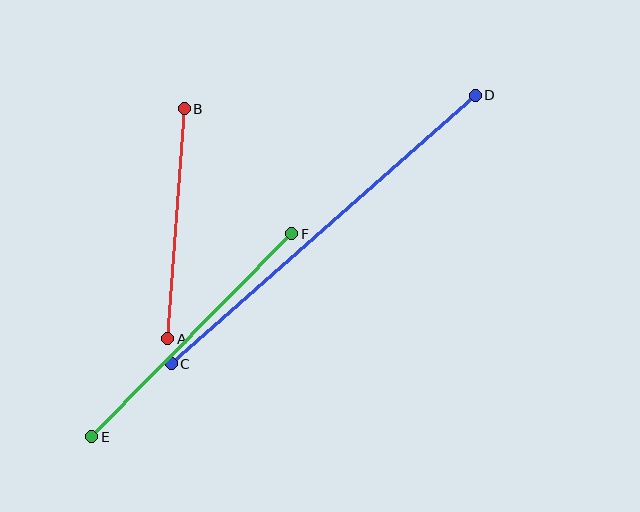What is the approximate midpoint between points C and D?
The midpoint is at approximately (323, 229) pixels.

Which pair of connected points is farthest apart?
Points C and D are farthest apart.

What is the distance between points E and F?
The distance is approximately 285 pixels.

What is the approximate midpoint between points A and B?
The midpoint is at approximately (176, 224) pixels.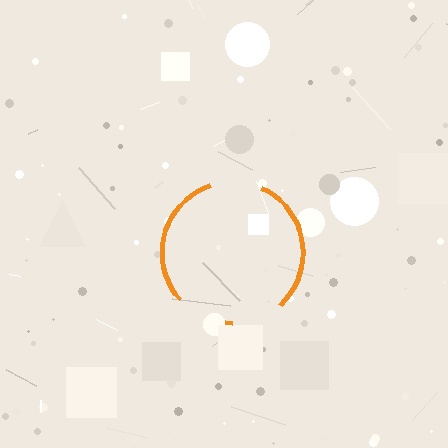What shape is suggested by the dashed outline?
The dashed outline suggests a circle.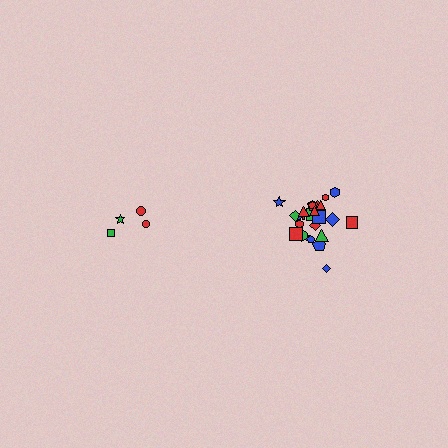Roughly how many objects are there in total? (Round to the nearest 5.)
Roughly 30 objects in total.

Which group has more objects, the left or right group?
The right group.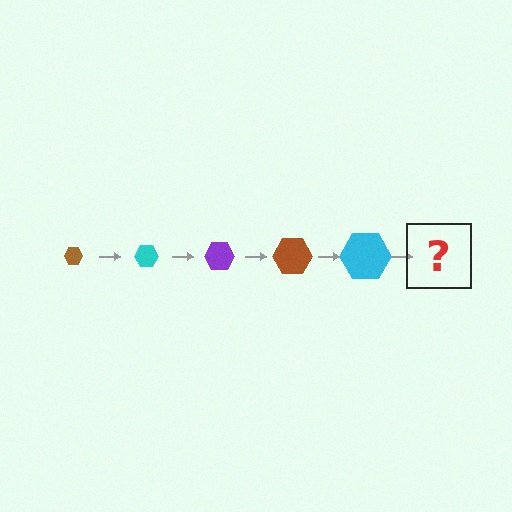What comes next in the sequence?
The next element should be a purple hexagon, larger than the previous one.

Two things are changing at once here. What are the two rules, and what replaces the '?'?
The two rules are that the hexagon grows larger each step and the color cycles through brown, cyan, and purple. The '?' should be a purple hexagon, larger than the previous one.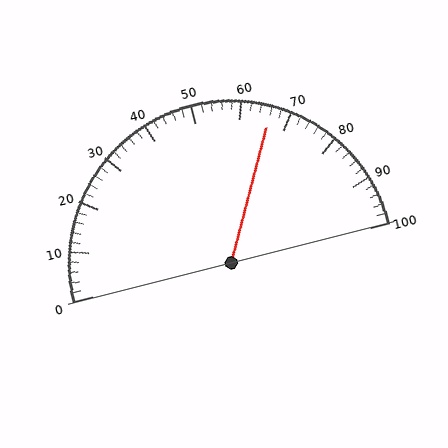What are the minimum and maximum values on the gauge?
The gauge ranges from 0 to 100.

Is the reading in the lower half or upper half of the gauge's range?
The reading is in the upper half of the range (0 to 100).